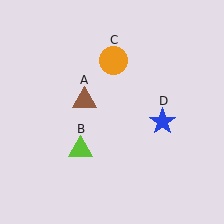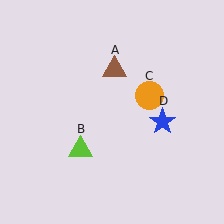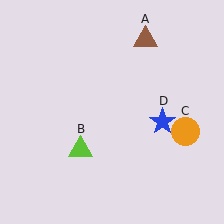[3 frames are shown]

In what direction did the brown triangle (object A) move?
The brown triangle (object A) moved up and to the right.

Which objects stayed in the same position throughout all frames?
Lime triangle (object B) and blue star (object D) remained stationary.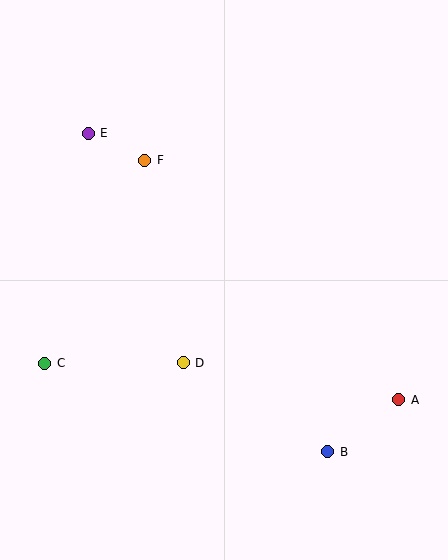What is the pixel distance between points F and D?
The distance between F and D is 206 pixels.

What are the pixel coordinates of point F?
Point F is at (145, 160).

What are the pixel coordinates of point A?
Point A is at (399, 400).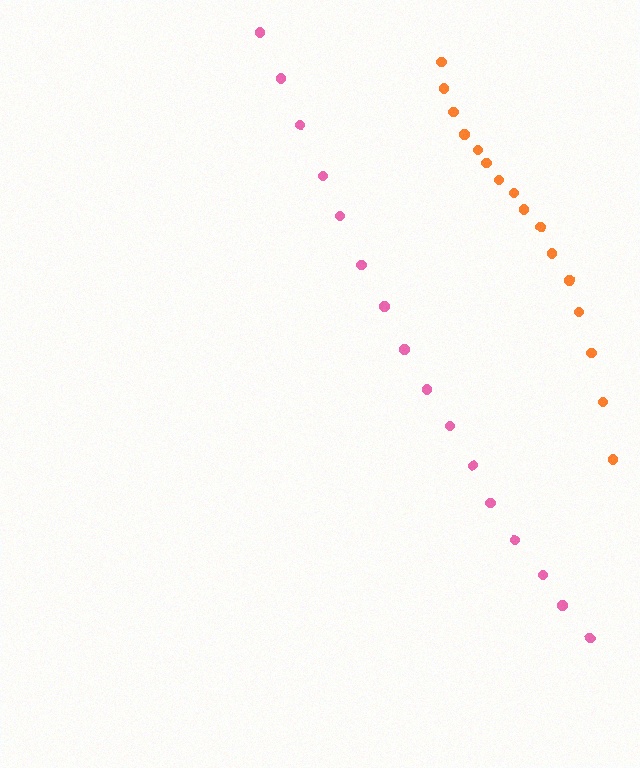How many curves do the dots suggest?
There are 2 distinct paths.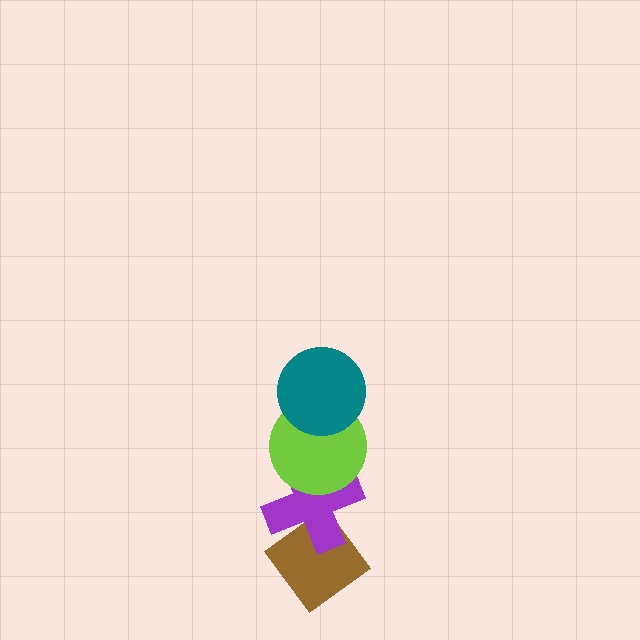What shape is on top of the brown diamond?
The purple cross is on top of the brown diamond.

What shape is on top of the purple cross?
The lime circle is on top of the purple cross.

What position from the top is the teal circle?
The teal circle is 1st from the top.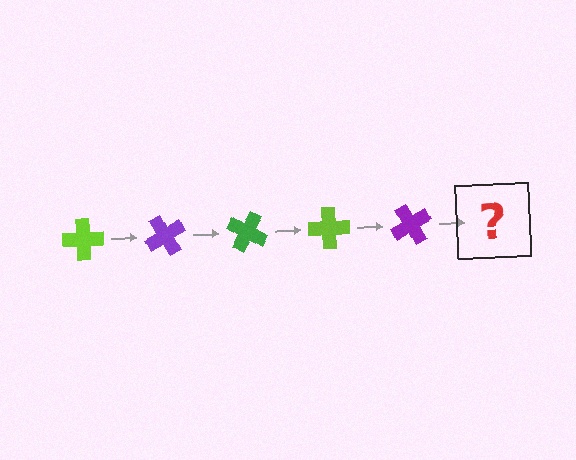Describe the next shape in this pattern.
It should be a green cross, rotated 300 degrees from the start.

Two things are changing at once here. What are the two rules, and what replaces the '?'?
The two rules are that it rotates 60 degrees each step and the color cycles through lime, purple, and green. The '?' should be a green cross, rotated 300 degrees from the start.